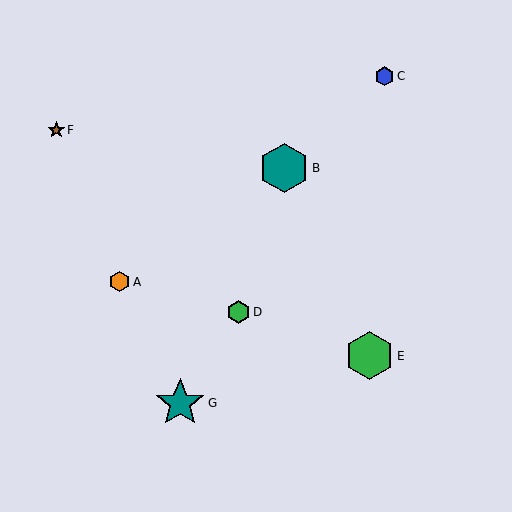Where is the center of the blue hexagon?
The center of the blue hexagon is at (385, 76).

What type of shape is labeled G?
Shape G is a teal star.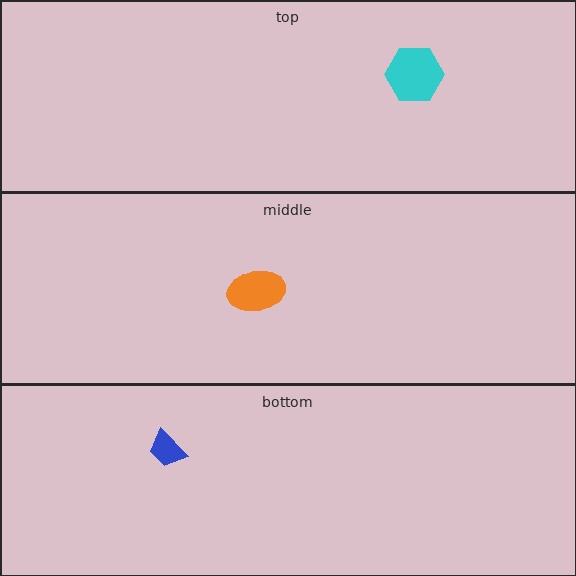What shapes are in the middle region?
The orange ellipse.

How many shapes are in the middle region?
1.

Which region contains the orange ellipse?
The middle region.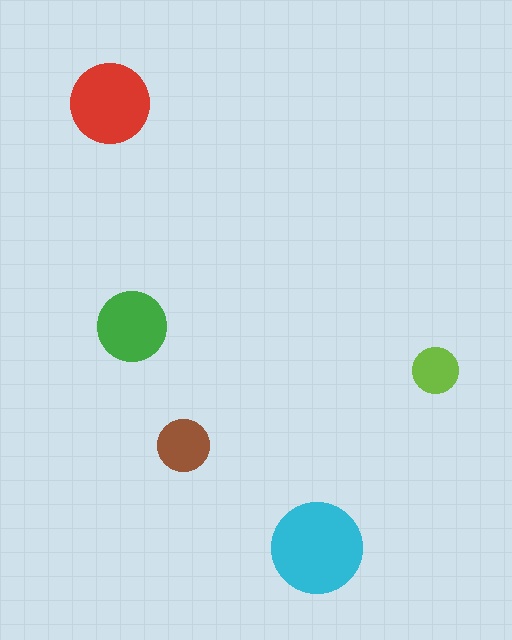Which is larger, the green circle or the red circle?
The red one.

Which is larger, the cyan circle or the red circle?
The cyan one.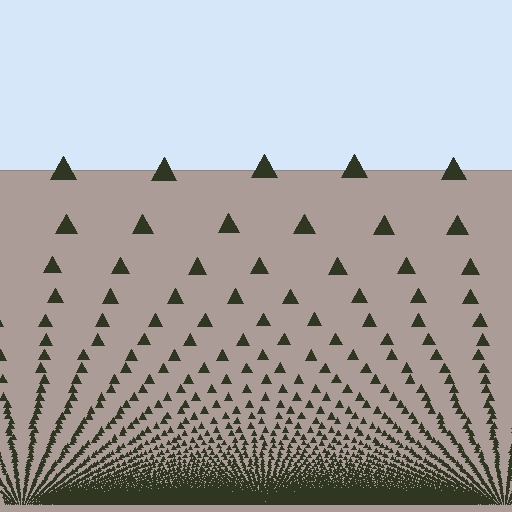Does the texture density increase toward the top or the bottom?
Density increases toward the bottom.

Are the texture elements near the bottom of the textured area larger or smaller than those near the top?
Smaller. The gradient is inverted — elements near the bottom are smaller and denser.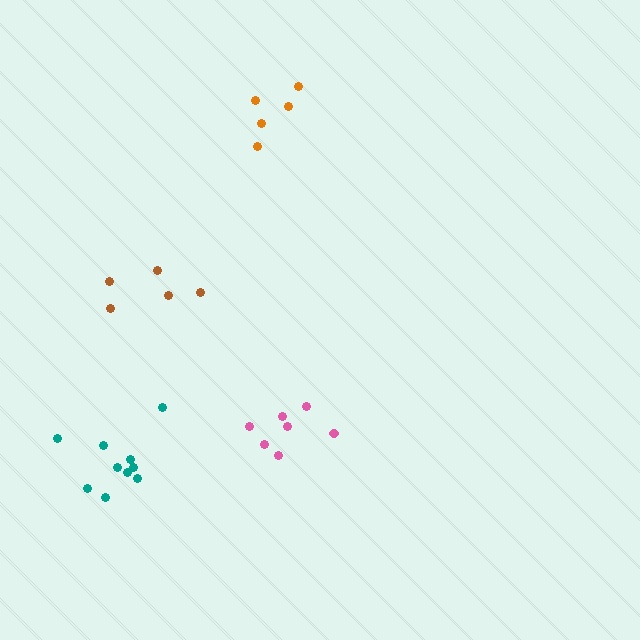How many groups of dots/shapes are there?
There are 4 groups.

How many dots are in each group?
Group 1: 5 dots, Group 2: 7 dots, Group 3: 10 dots, Group 4: 5 dots (27 total).